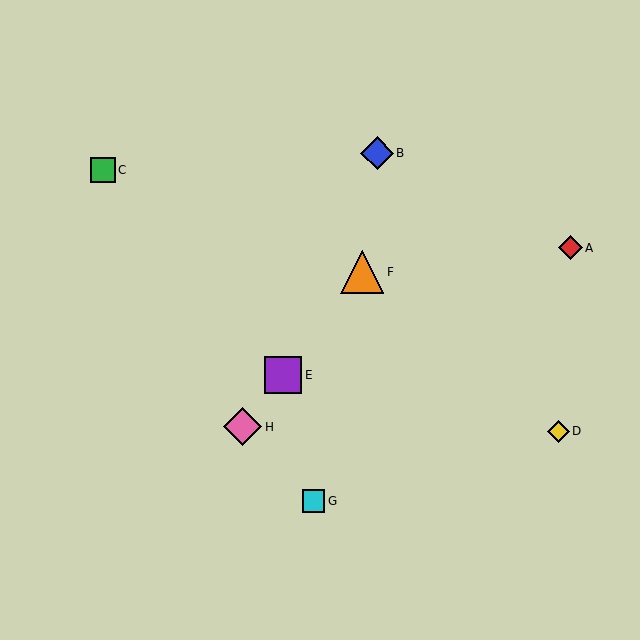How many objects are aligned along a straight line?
3 objects (E, F, H) are aligned along a straight line.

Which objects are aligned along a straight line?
Objects E, F, H are aligned along a straight line.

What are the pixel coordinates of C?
Object C is at (103, 170).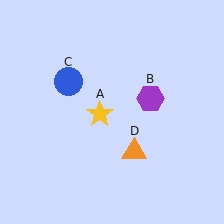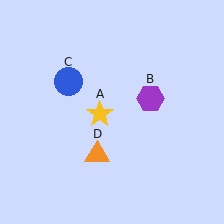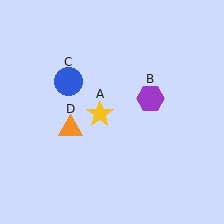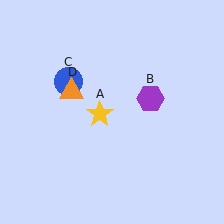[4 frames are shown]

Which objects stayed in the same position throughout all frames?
Yellow star (object A) and purple hexagon (object B) and blue circle (object C) remained stationary.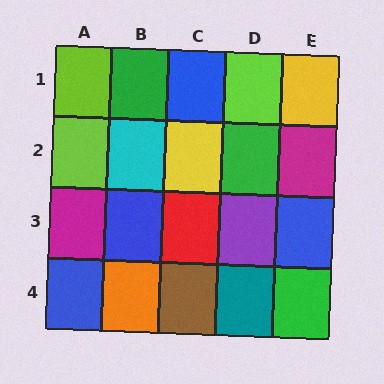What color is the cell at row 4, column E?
Green.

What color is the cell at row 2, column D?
Green.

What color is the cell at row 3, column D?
Purple.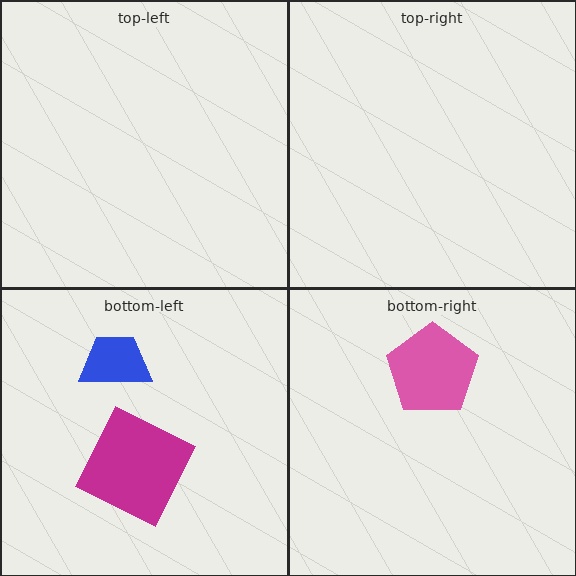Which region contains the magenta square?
The bottom-left region.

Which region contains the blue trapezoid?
The bottom-left region.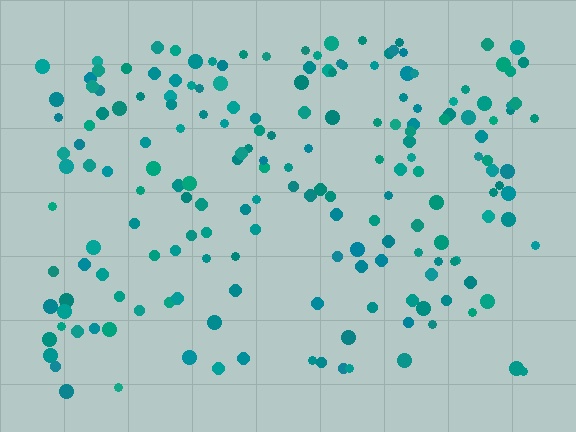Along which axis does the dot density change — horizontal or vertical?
Vertical.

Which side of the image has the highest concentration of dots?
The top.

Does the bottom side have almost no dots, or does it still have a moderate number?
Still a moderate number, just noticeably fewer than the top.